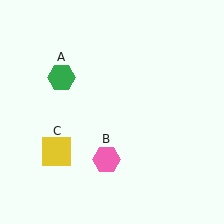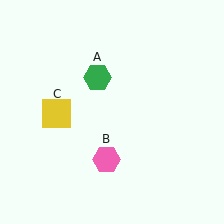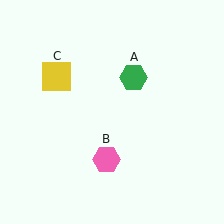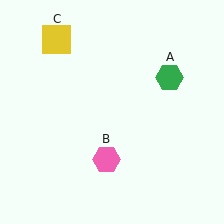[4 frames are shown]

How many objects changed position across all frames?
2 objects changed position: green hexagon (object A), yellow square (object C).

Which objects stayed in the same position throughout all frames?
Pink hexagon (object B) remained stationary.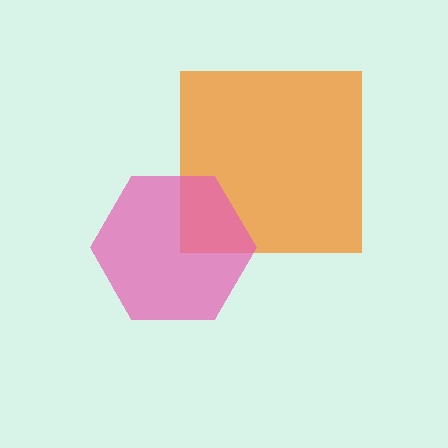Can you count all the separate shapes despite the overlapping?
Yes, there are 2 separate shapes.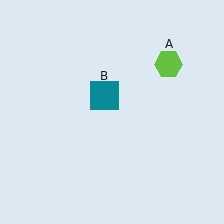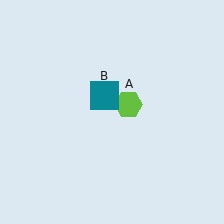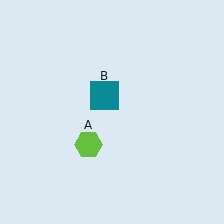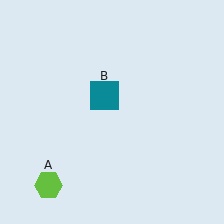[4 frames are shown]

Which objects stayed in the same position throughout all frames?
Teal square (object B) remained stationary.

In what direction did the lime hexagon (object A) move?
The lime hexagon (object A) moved down and to the left.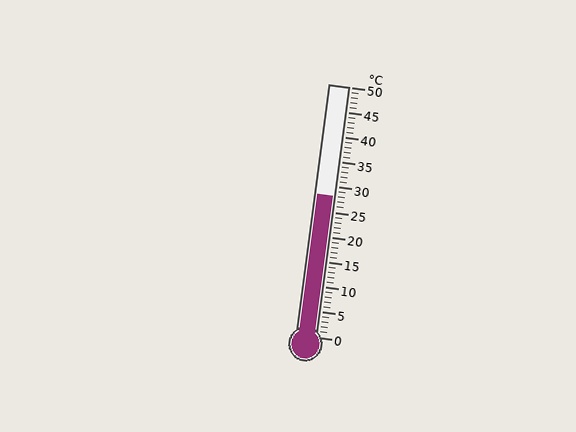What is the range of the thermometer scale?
The thermometer scale ranges from 0°C to 50°C.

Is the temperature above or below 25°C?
The temperature is above 25°C.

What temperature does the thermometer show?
The thermometer shows approximately 28°C.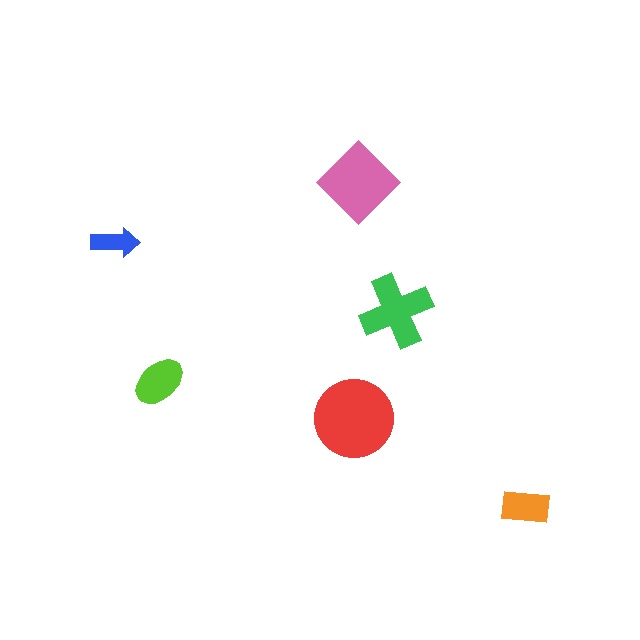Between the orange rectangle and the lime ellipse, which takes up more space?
The lime ellipse.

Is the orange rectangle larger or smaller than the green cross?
Smaller.